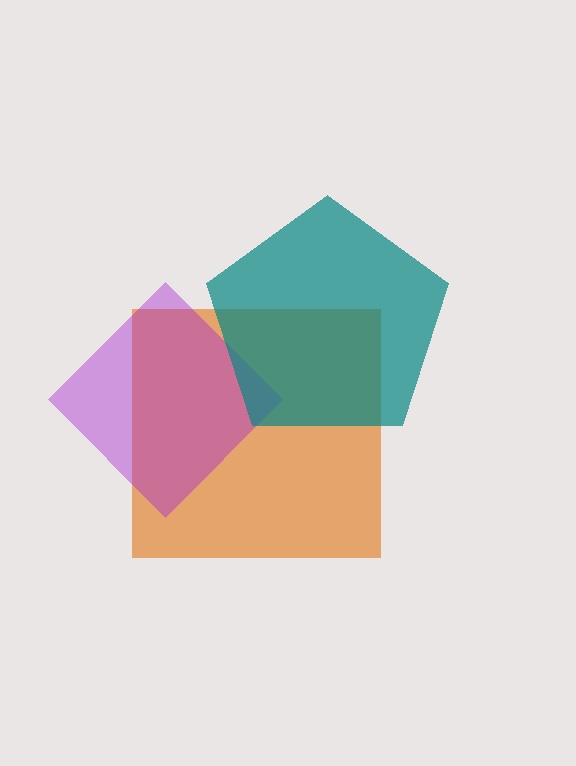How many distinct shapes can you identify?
There are 3 distinct shapes: an orange square, a purple diamond, a teal pentagon.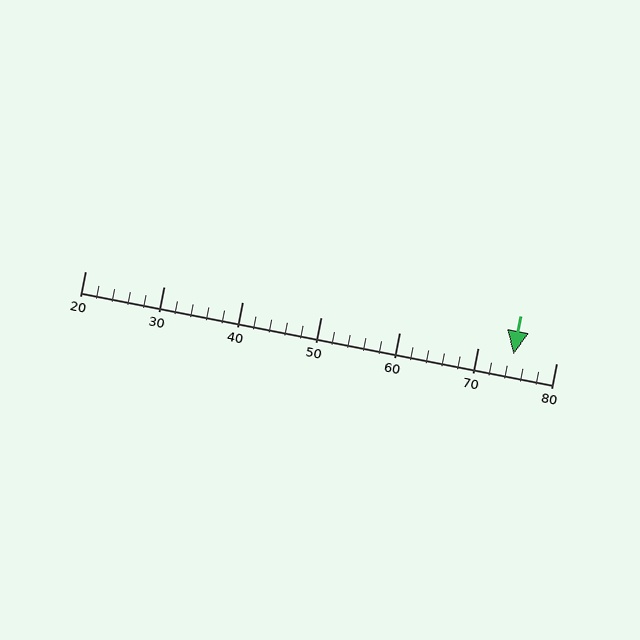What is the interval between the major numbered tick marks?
The major tick marks are spaced 10 units apart.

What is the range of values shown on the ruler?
The ruler shows values from 20 to 80.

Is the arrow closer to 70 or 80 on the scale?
The arrow is closer to 70.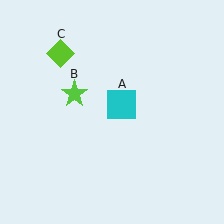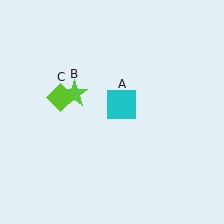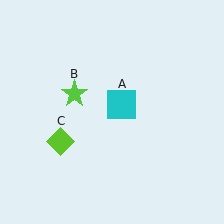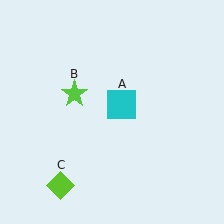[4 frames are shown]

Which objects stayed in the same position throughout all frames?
Cyan square (object A) and lime star (object B) remained stationary.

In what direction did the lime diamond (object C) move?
The lime diamond (object C) moved down.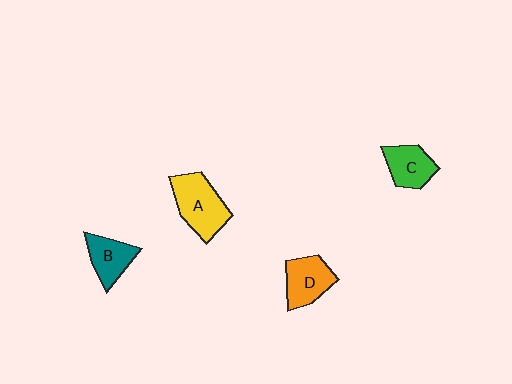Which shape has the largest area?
Shape A (yellow).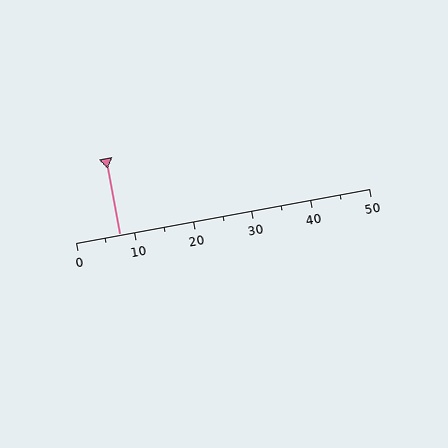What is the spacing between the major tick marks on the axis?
The major ticks are spaced 10 apart.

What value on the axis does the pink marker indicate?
The marker indicates approximately 7.5.